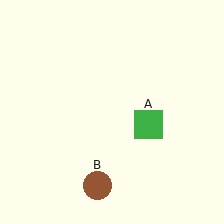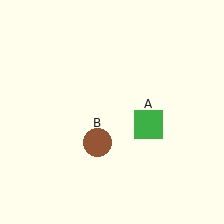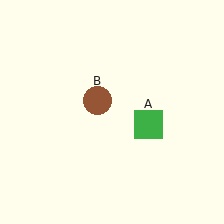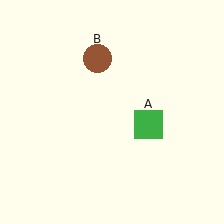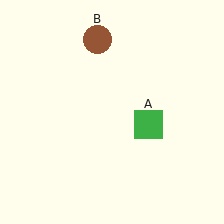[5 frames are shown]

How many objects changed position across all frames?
1 object changed position: brown circle (object B).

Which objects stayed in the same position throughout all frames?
Green square (object A) remained stationary.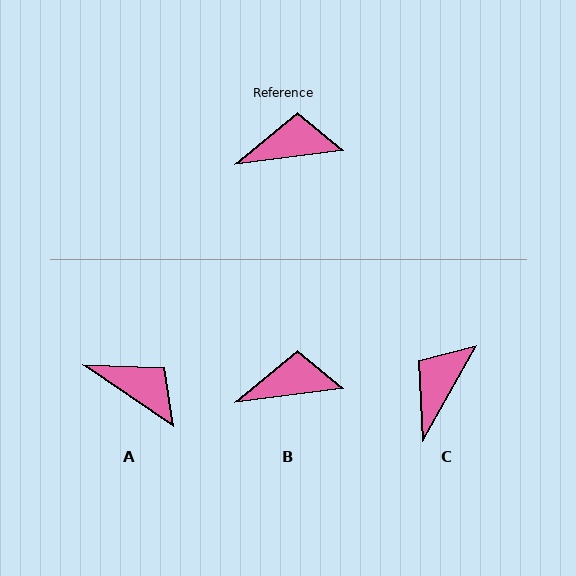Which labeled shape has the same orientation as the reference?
B.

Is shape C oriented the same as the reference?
No, it is off by about 53 degrees.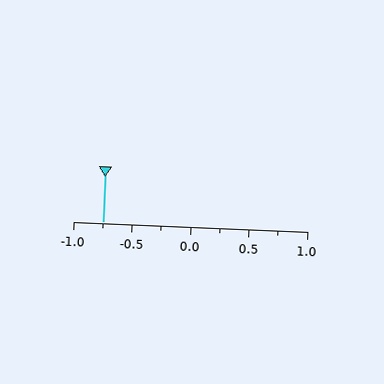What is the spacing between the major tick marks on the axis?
The major ticks are spaced 0.5 apart.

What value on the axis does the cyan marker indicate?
The marker indicates approximately -0.75.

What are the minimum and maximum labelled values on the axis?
The axis runs from -1.0 to 1.0.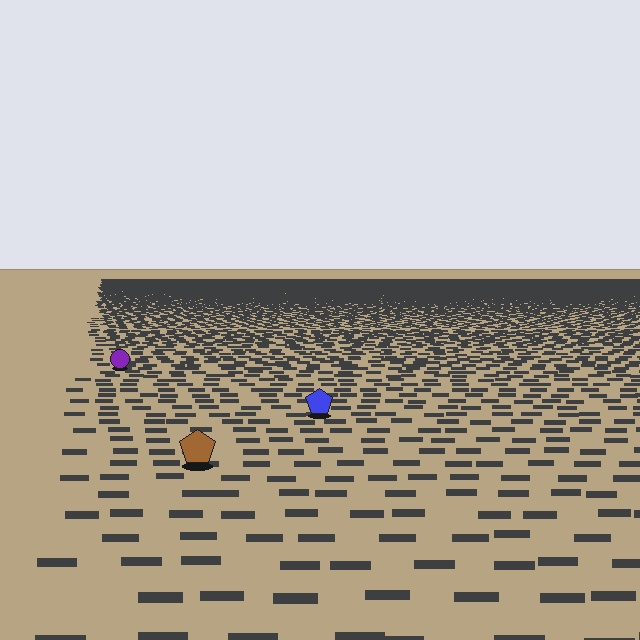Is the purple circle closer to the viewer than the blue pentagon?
No. The blue pentagon is closer — you can tell from the texture gradient: the ground texture is coarser near it.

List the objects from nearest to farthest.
From nearest to farthest: the brown pentagon, the blue pentagon, the purple circle.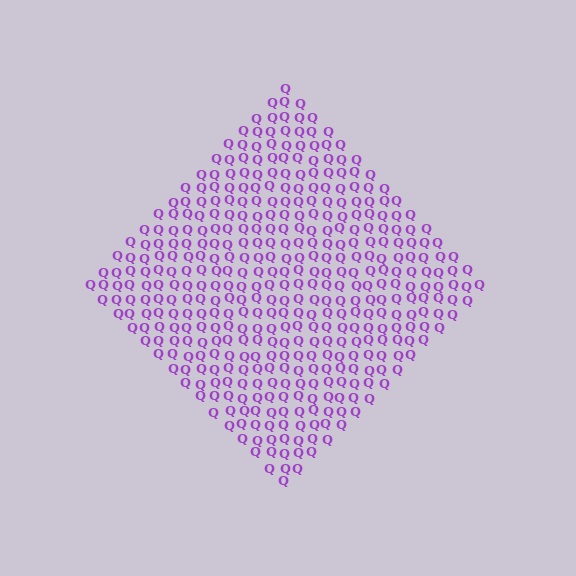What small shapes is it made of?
It is made of small letter Q's.